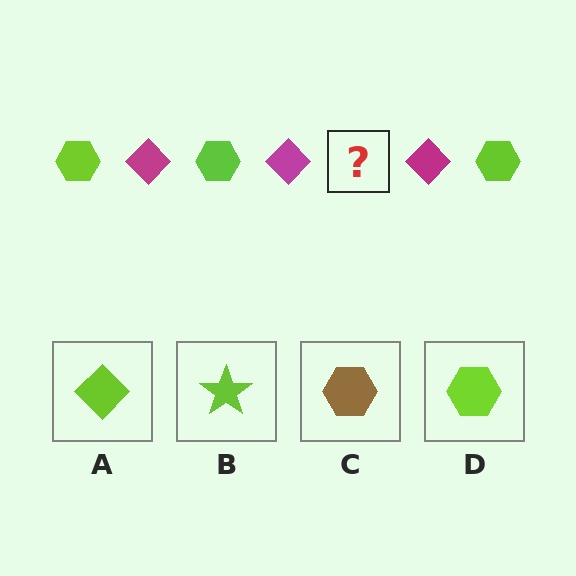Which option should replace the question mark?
Option D.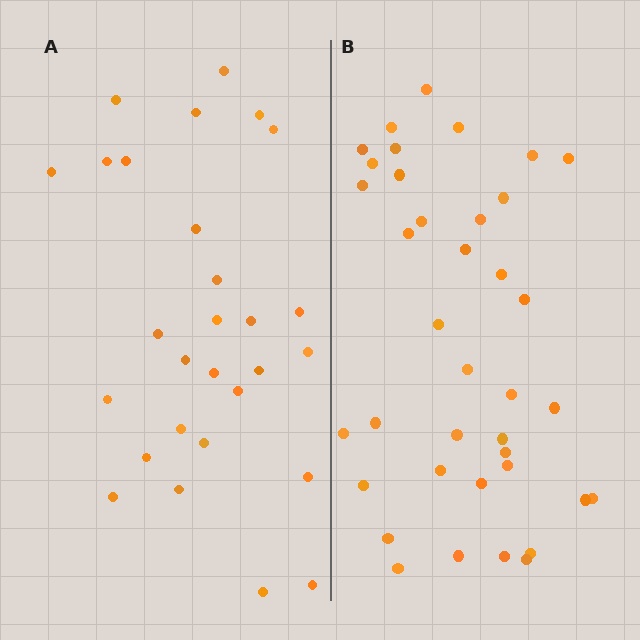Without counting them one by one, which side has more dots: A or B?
Region B (the right region) has more dots.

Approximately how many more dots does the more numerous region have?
Region B has roughly 10 or so more dots than region A.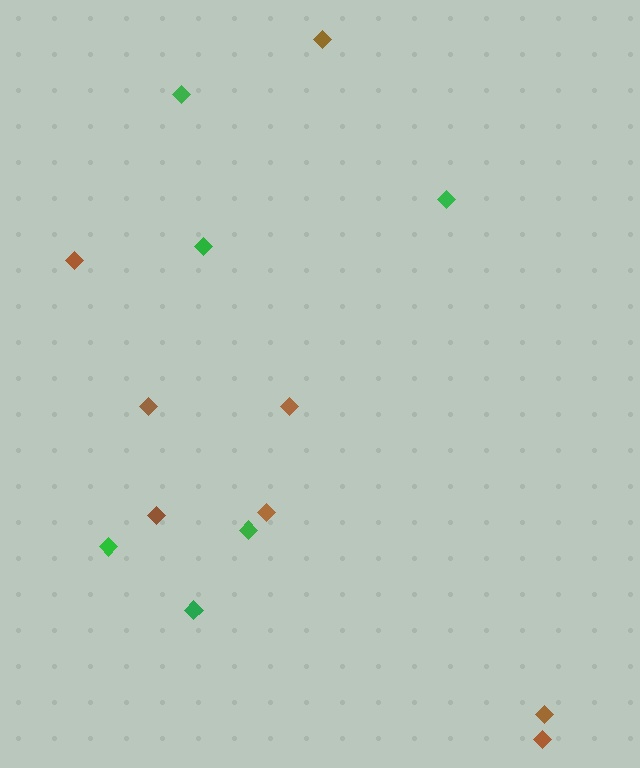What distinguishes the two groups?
There are 2 groups: one group of green diamonds (6) and one group of brown diamonds (8).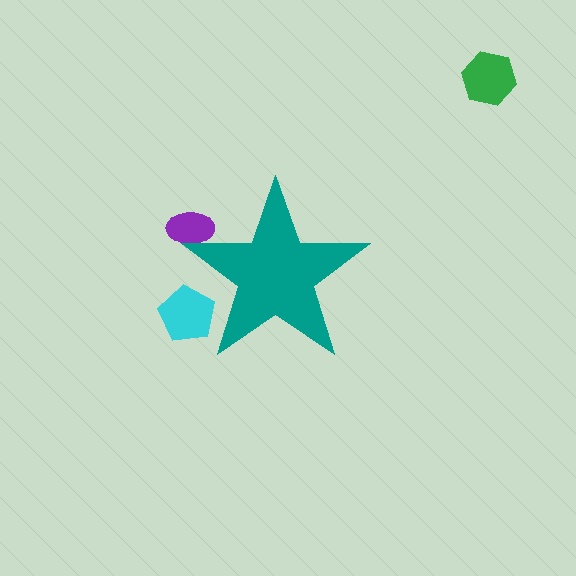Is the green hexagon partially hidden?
No, the green hexagon is fully visible.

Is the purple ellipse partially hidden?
Yes, the purple ellipse is partially hidden behind the teal star.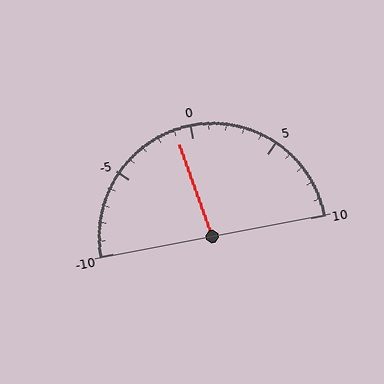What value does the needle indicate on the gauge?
The needle indicates approximately -1.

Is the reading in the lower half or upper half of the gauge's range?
The reading is in the lower half of the range (-10 to 10).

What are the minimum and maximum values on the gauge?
The gauge ranges from -10 to 10.